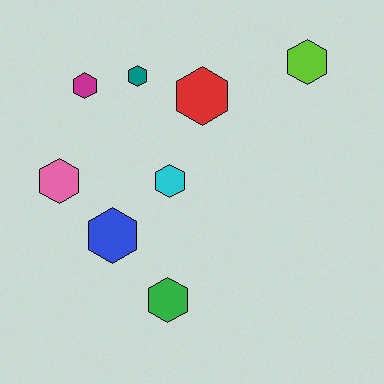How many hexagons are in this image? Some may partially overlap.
There are 8 hexagons.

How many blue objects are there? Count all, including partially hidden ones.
There is 1 blue object.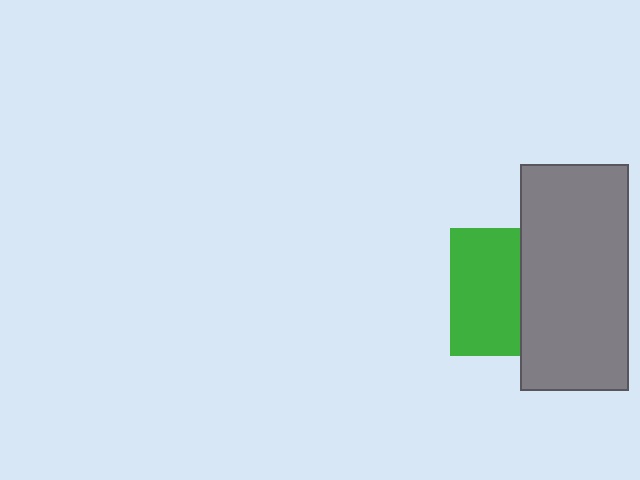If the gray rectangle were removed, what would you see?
You would see the complete green square.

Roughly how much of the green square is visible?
About half of it is visible (roughly 55%).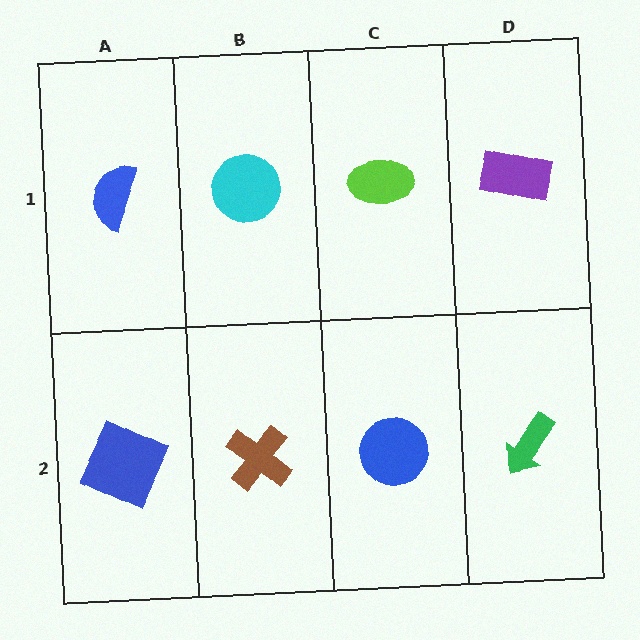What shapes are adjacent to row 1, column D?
A green arrow (row 2, column D), a lime ellipse (row 1, column C).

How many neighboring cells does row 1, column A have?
2.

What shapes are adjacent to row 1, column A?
A blue square (row 2, column A), a cyan circle (row 1, column B).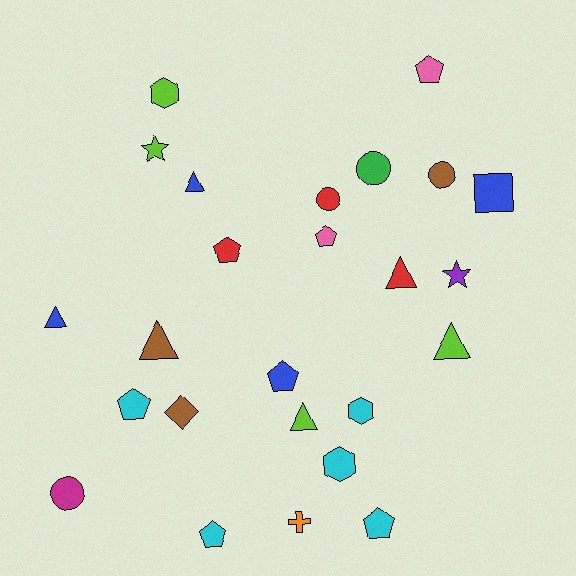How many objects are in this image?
There are 25 objects.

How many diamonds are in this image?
There is 1 diamond.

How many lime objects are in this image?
There are 4 lime objects.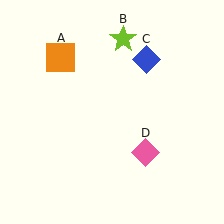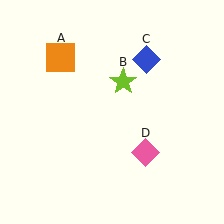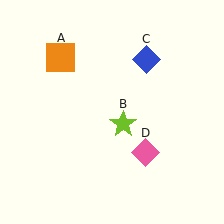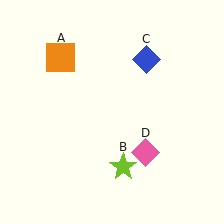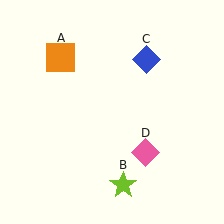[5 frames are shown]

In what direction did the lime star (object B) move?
The lime star (object B) moved down.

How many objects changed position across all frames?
1 object changed position: lime star (object B).